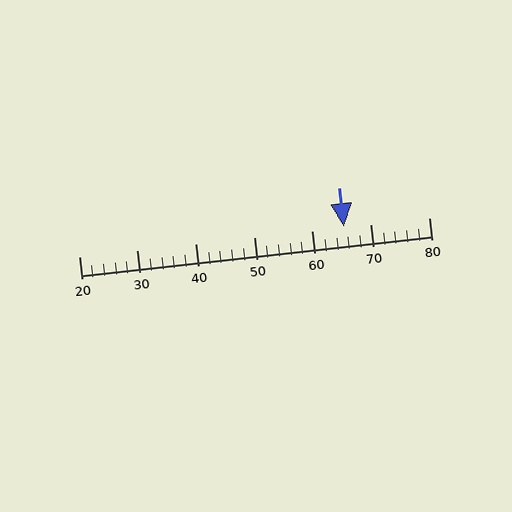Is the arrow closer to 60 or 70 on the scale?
The arrow is closer to 70.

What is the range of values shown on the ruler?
The ruler shows values from 20 to 80.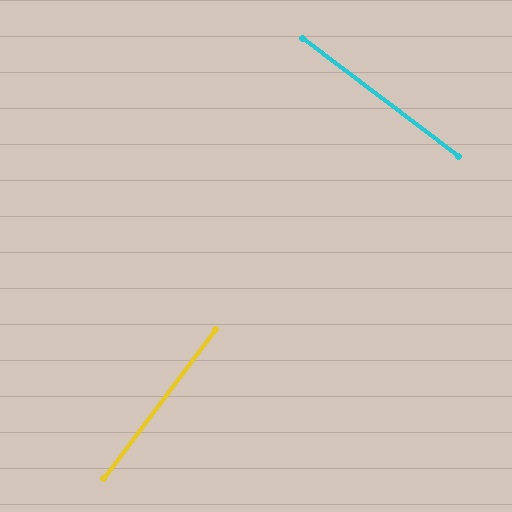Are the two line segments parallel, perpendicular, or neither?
Perpendicular — they meet at approximately 90°.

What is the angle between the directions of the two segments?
Approximately 90 degrees.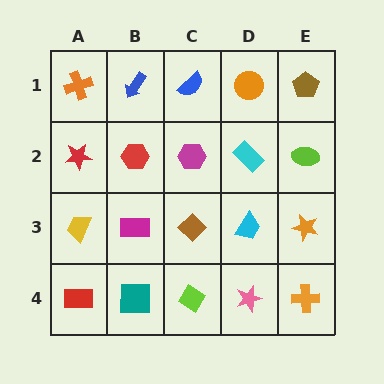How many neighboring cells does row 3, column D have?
4.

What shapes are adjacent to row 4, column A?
A yellow trapezoid (row 3, column A), a teal square (row 4, column B).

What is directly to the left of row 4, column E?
A pink star.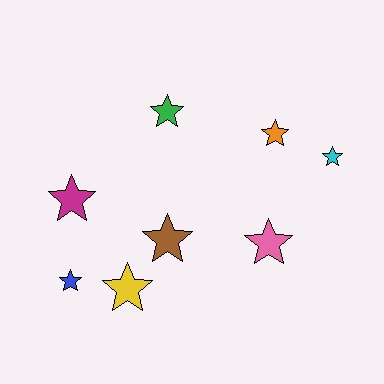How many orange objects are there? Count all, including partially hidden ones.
There is 1 orange object.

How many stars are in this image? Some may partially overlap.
There are 8 stars.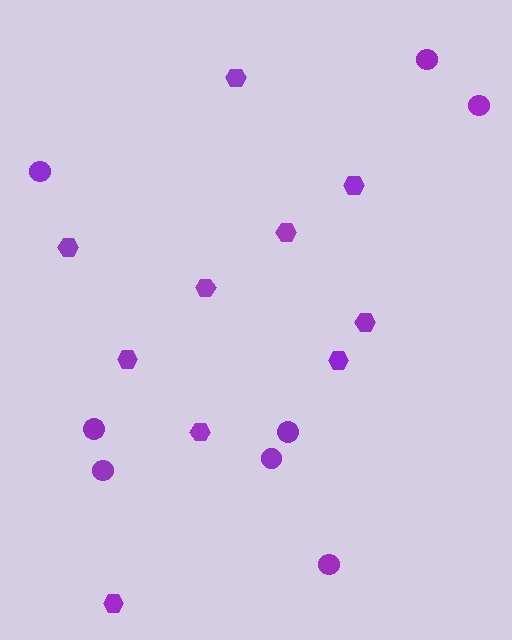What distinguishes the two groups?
There are 2 groups: one group of hexagons (10) and one group of circles (8).